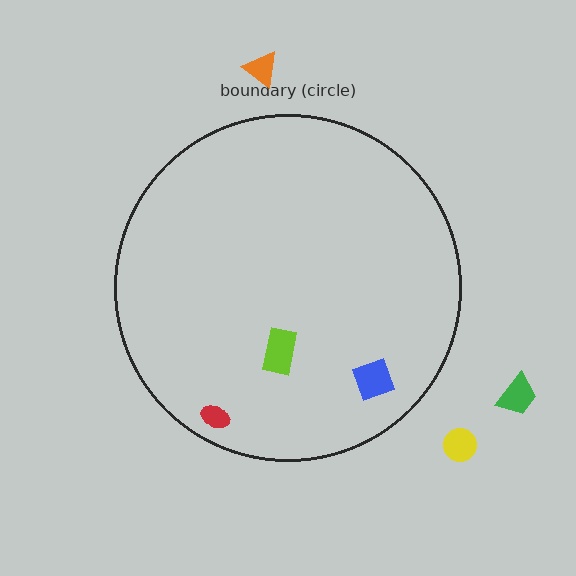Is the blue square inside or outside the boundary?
Inside.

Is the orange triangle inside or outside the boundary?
Outside.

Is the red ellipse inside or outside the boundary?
Inside.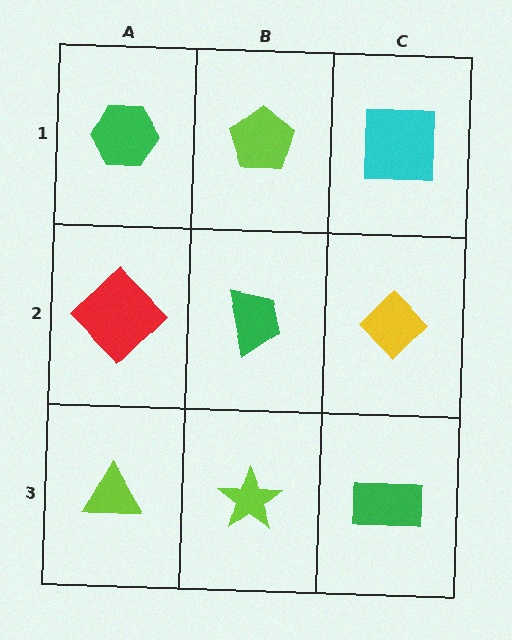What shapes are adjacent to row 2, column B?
A lime pentagon (row 1, column B), a lime star (row 3, column B), a red diamond (row 2, column A), a yellow diamond (row 2, column C).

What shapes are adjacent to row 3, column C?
A yellow diamond (row 2, column C), a lime star (row 3, column B).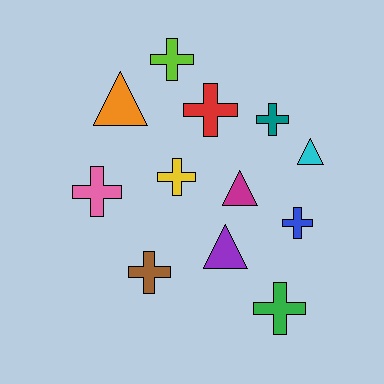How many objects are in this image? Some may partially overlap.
There are 12 objects.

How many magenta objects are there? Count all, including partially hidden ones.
There is 1 magenta object.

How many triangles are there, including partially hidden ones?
There are 4 triangles.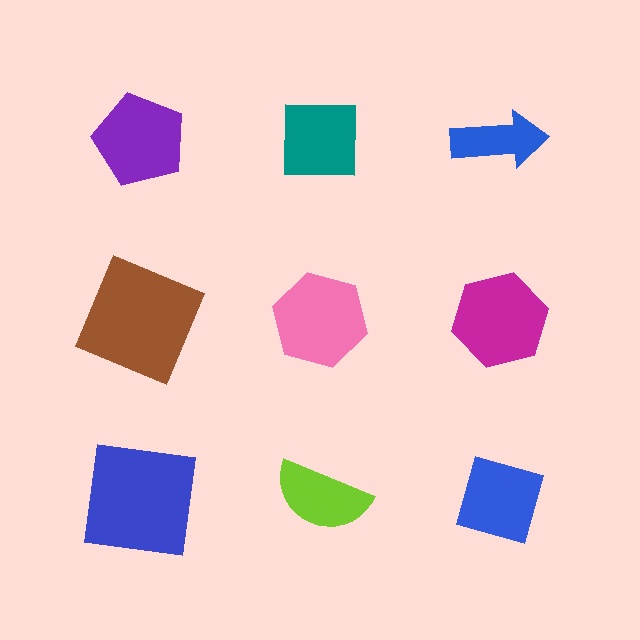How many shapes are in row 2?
3 shapes.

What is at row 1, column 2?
A teal square.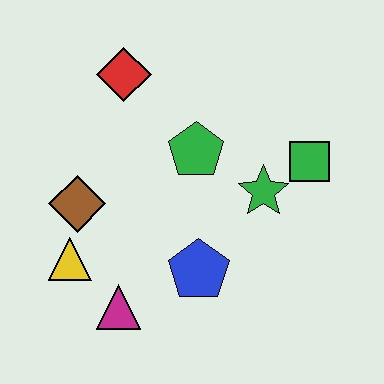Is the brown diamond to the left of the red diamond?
Yes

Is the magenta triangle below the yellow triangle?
Yes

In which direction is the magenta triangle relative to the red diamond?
The magenta triangle is below the red diamond.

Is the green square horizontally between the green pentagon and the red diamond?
No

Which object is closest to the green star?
The green square is closest to the green star.